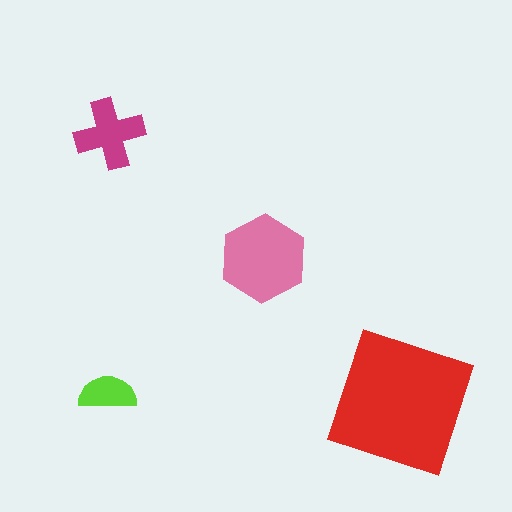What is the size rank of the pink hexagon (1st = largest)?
2nd.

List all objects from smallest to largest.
The lime semicircle, the magenta cross, the pink hexagon, the red square.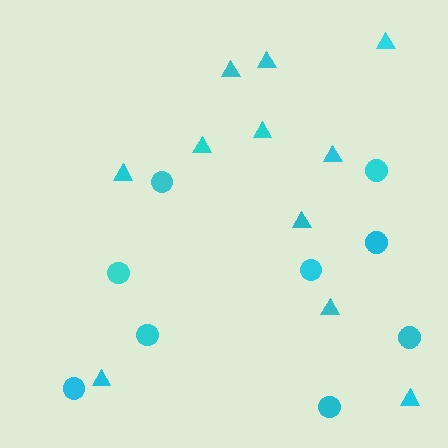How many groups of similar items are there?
There are 2 groups: one group of circles (9) and one group of triangles (11).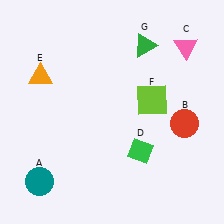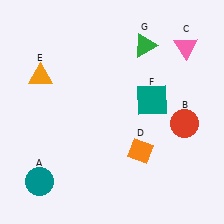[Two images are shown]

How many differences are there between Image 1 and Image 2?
There are 2 differences between the two images.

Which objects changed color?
D changed from green to orange. F changed from lime to teal.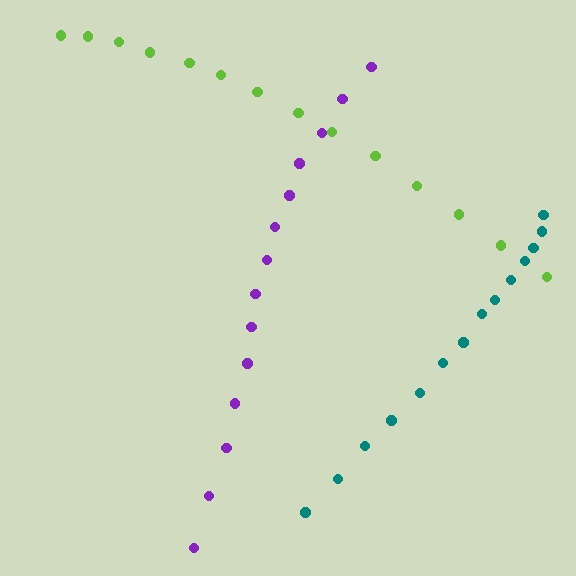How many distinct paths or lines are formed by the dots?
There are 3 distinct paths.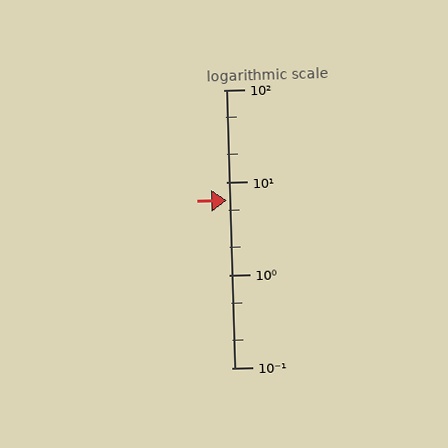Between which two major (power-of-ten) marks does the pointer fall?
The pointer is between 1 and 10.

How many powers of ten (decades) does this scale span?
The scale spans 3 decades, from 0.1 to 100.